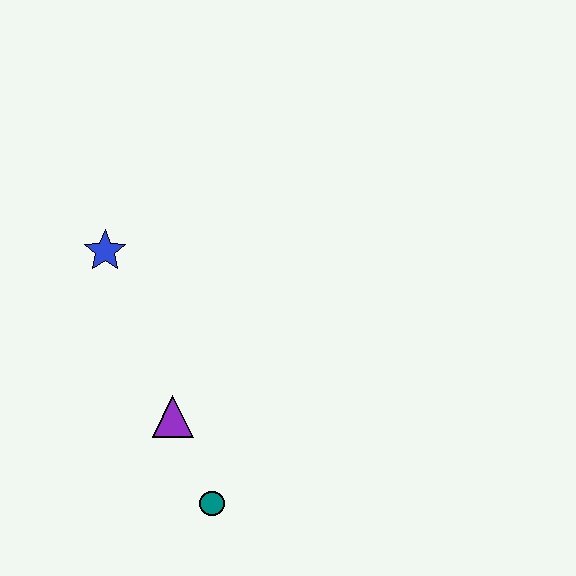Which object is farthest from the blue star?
The teal circle is farthest from the blue star.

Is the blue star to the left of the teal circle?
Yes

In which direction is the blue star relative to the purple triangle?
The blue star is above the purple triangle.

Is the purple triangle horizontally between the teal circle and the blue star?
Yes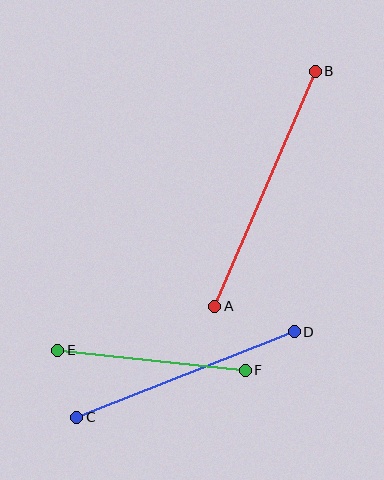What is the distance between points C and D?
The distance is approximately 234 pixels.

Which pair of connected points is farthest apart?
Points A and B are farthest apart.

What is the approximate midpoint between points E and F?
The midpoint is at approximately (151, 360) pixels.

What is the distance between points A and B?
The distance is approximately 255 pixels.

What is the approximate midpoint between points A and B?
The midpoint is at approximately (265, 189) pixels.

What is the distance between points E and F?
The distance is approximately 189 pixels.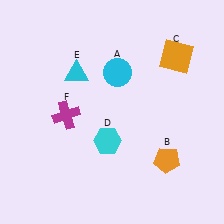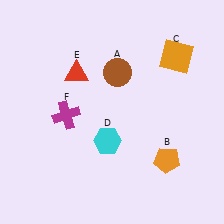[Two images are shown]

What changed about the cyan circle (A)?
In Image 1, A is cyan. In Image 2, it changed to brown.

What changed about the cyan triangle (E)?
In Image 1, E is cyan. In Image 2, it changed to red.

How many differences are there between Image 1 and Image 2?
There are 2 differences between the two images.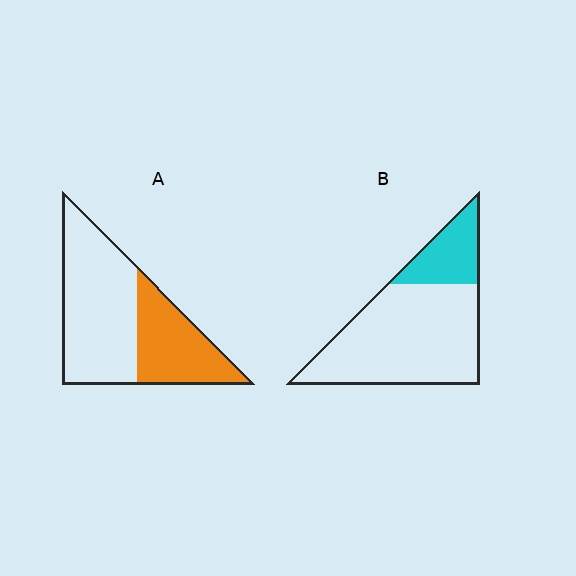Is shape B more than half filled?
No.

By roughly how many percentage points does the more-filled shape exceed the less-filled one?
By roughly 15 percentage points (A over B).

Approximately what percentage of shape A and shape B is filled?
A is approximately 35% and B is approximately 25%.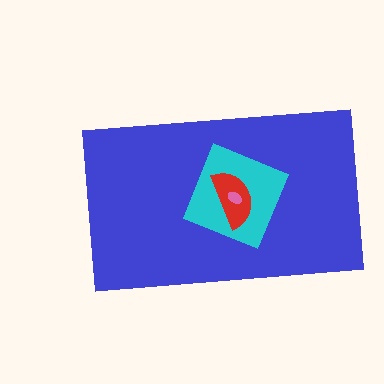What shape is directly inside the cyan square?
The red semicircle.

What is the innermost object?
The pink ellipse.